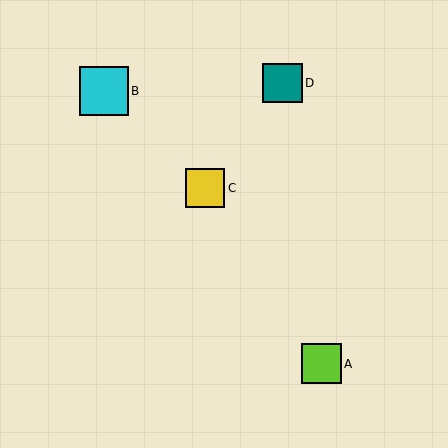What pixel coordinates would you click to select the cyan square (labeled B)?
Click at (104, 91) to select the cyan square B.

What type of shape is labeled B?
Shape B is a cyan square.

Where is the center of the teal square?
The center of the teal square is at (283, 83).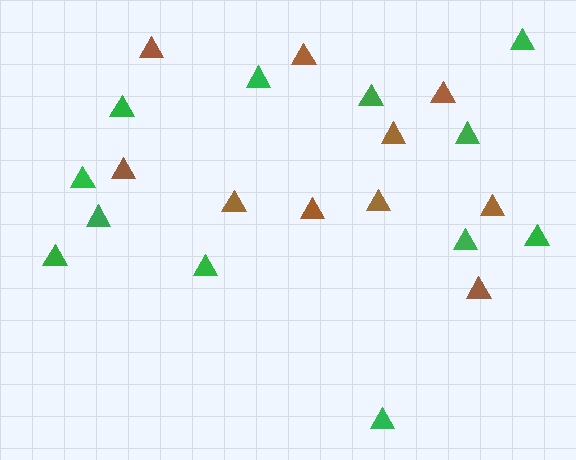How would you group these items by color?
There are 2 groups: one group of green triangles (12) and one group of brown triangles (10).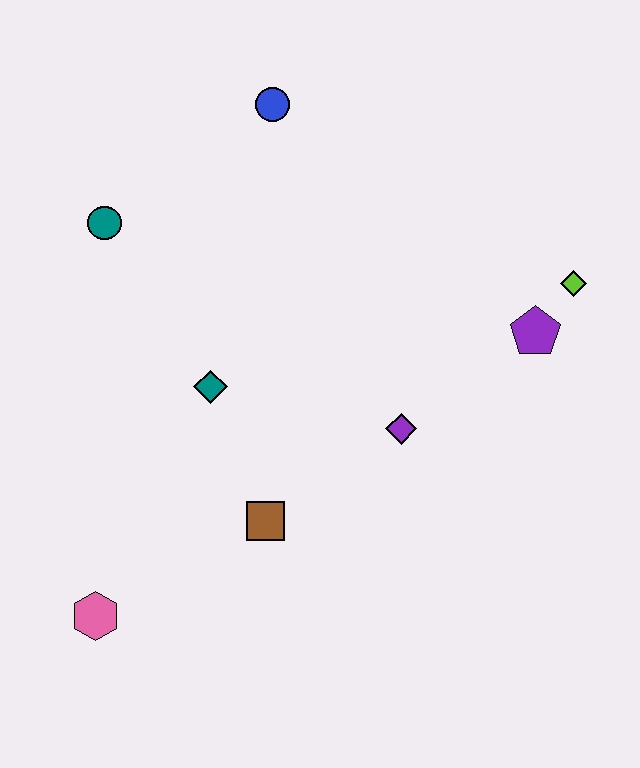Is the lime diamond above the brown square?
Yes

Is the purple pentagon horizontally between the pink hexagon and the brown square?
No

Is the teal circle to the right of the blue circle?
No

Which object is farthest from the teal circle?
The lime diamond is farthest from the teal circle.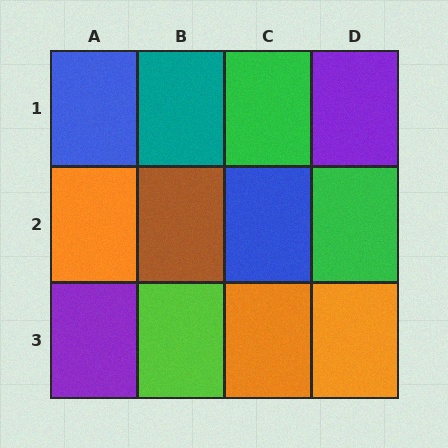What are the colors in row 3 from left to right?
Purple, lime, orange, orange.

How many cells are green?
2 cells are green.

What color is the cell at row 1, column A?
Blue.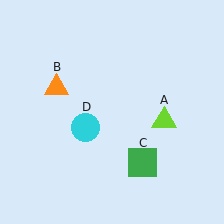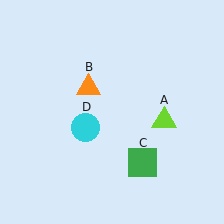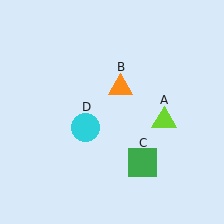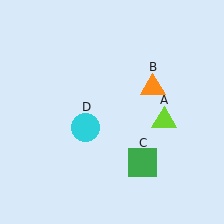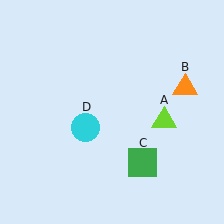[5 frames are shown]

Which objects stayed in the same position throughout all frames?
Lime triangle (object A) and green square (object C) and cyan circle (object D) remained stationary.